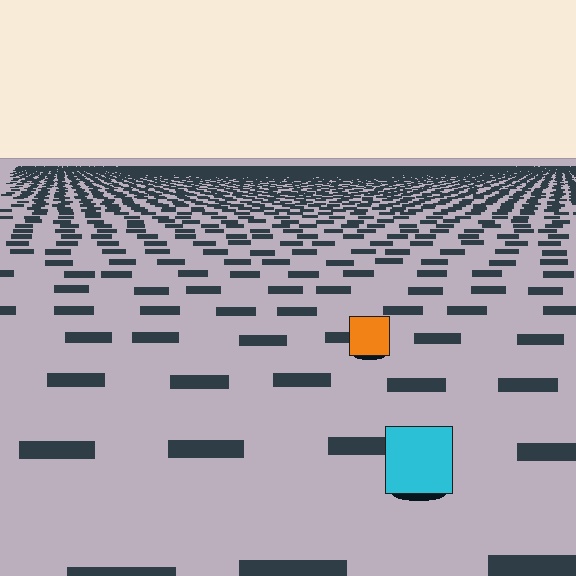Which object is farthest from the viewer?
The orange square is farthest from the viewer. It appears smaller and the ground texture around it is denser.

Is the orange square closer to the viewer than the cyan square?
No. The cyan square is closer — you can tell from the texture gradient: the ground texture is coarser near it.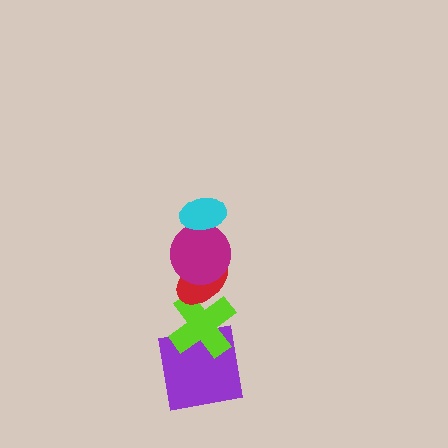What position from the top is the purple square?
The purple square is 5th from the top.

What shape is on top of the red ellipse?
The magenta circle is on top of the red ellipse.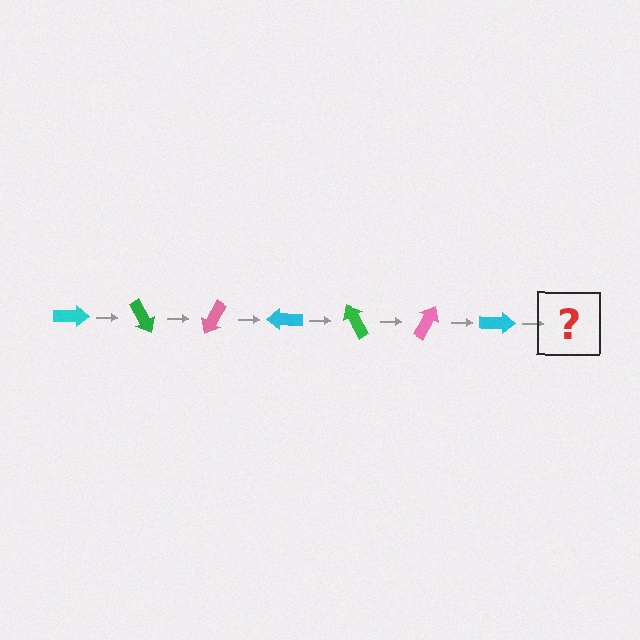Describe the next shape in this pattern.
It should be a green arrow, rotated 420 degrees from the start.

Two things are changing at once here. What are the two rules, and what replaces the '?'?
The two rules are that it rotates 60 degrees each step and the color cycles through cyan, green, and pink. The '?' should be a green arrow, rotated 420 degrees from the start.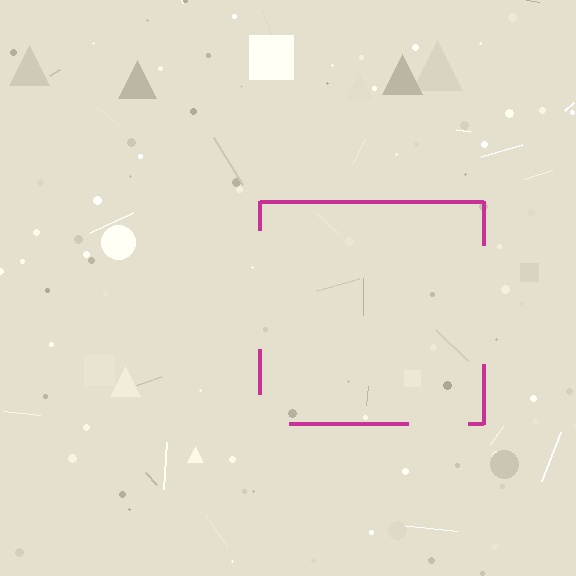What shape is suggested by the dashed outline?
The dashed outline suggests a square.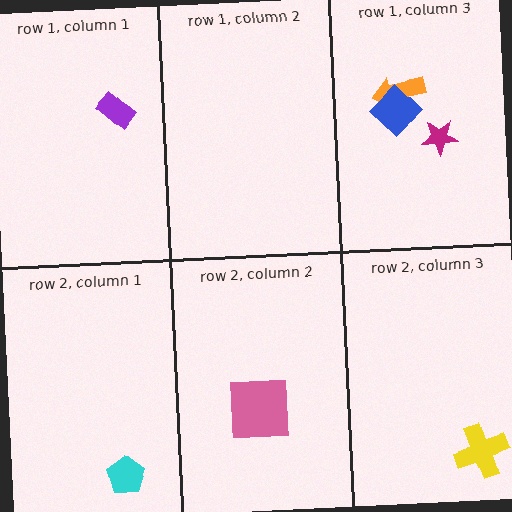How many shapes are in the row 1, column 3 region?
3.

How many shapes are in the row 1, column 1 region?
1.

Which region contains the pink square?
The row 2, column 2 region.